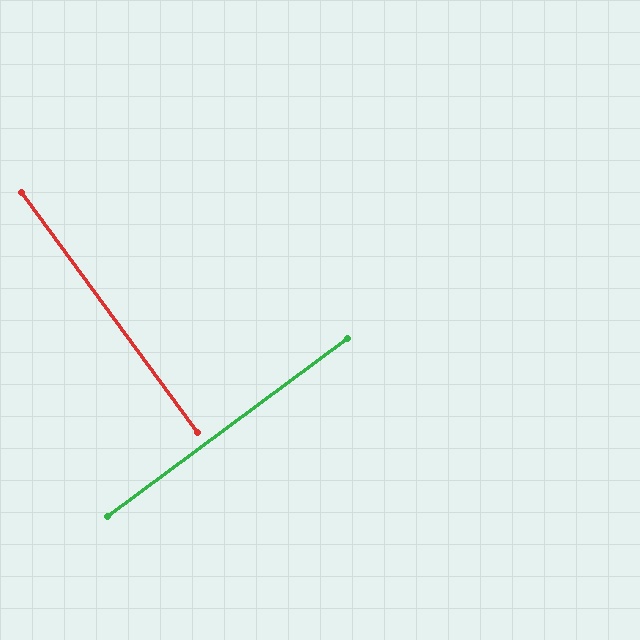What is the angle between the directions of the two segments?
Approximately 90 degrees.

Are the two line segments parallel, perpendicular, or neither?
Perpendicular — they meet at approximately 90°.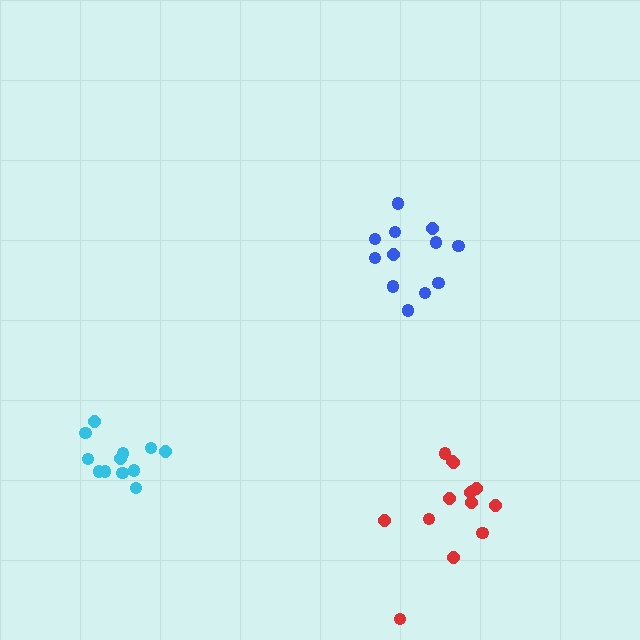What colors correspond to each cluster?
The clusters are colored: blue, cyan, red.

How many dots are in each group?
Group 1: 12 dots, Group 2: 12 dots, Group 3: 14 dots (38 total).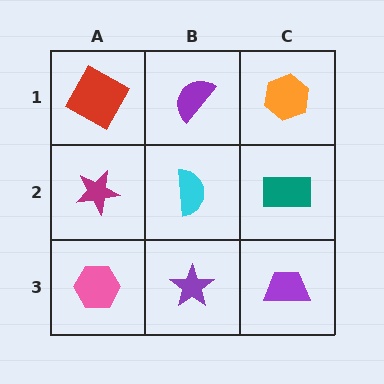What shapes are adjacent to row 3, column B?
A cyan semicircle (row 2, column B), a pink hexagon (row 3, column A), a purple trapezoid (row 3, column C).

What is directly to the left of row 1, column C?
A purple semicircle.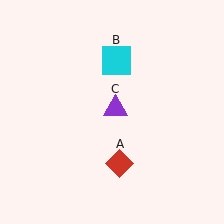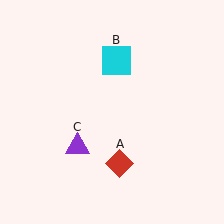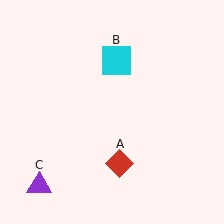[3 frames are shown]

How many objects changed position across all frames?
1 object changed position: purple triangle (object C).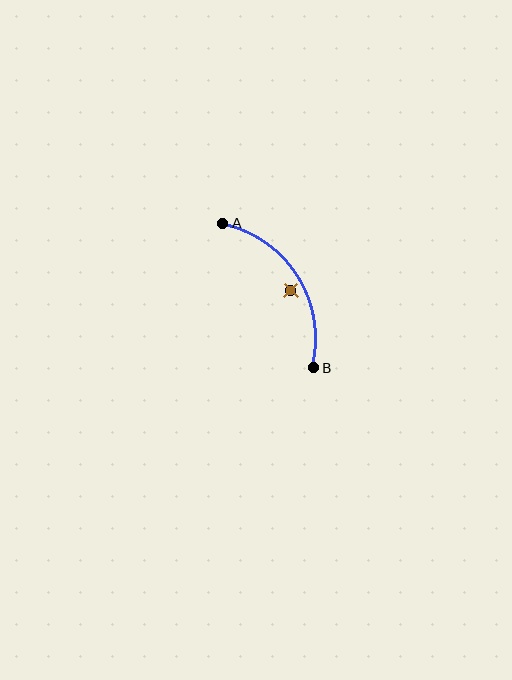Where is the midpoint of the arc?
The arc midpoint is the point on the curve farthest from the straight line joining A and B. It sits to the right of that line.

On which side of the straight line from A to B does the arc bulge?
The arc bulges to the right of the straight line connecting A and B.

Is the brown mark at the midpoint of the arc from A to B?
No — the brown mark does not lie on the arc at all. It sits slightly inside the curve.